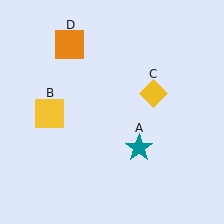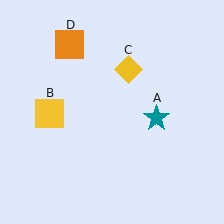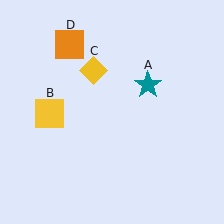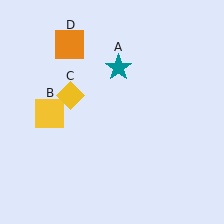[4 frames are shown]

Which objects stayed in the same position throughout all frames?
Yellow square (object B) and orange square (object D) remained stationary.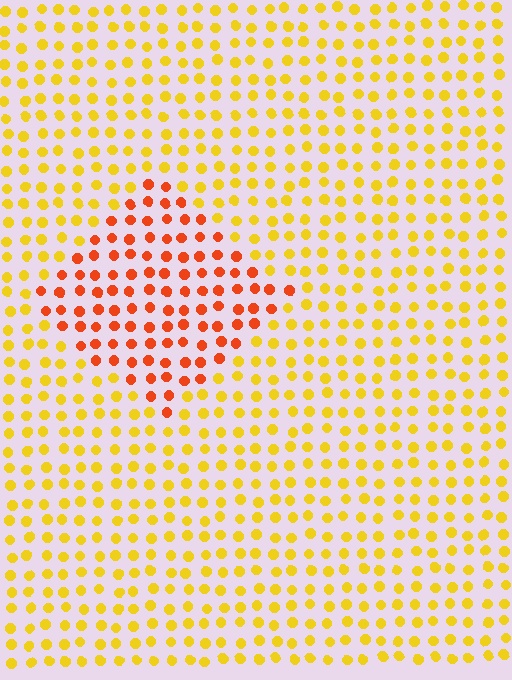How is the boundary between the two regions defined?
The boundary is defined purely by a slight shift in hue (about 40 degrees). Spacing, size, and orientation are identical on both sides.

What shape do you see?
I see a diamond.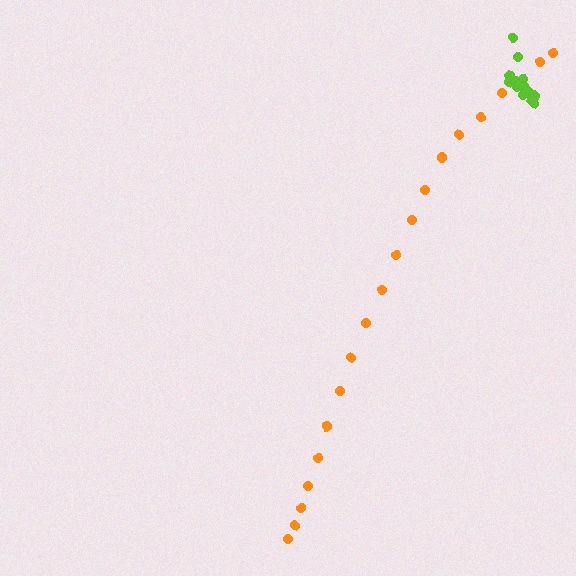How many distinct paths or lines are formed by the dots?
There are 2 distinct paths.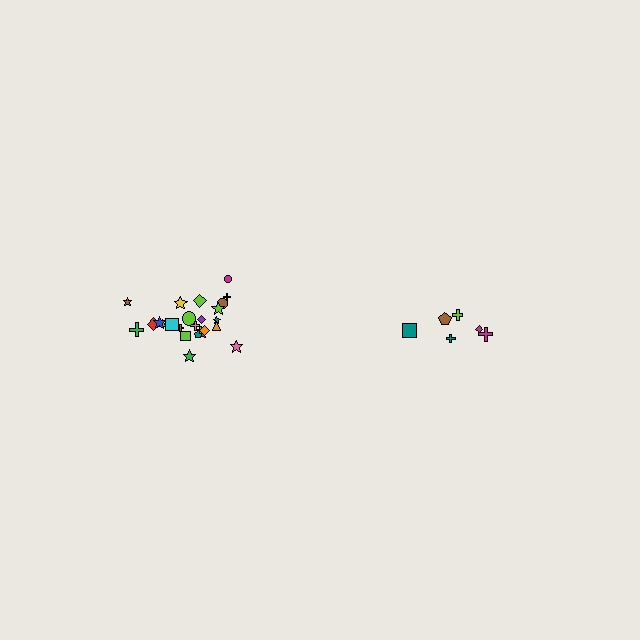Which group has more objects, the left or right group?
The left group.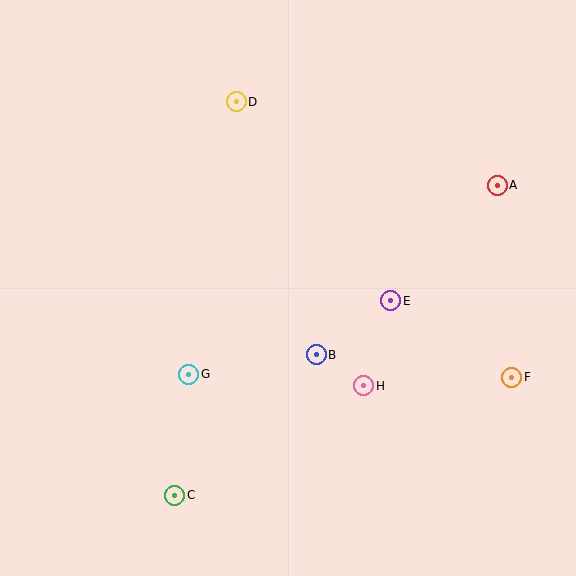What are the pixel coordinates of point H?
Point H is at (364, 386).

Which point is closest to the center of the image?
Point B at (316, 355) is closest to the center.